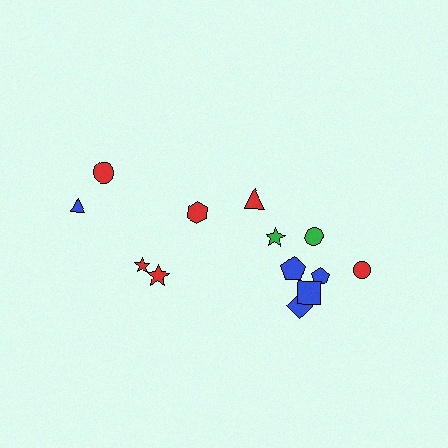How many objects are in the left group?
There are 5 objects.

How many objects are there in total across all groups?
There are 13 objects.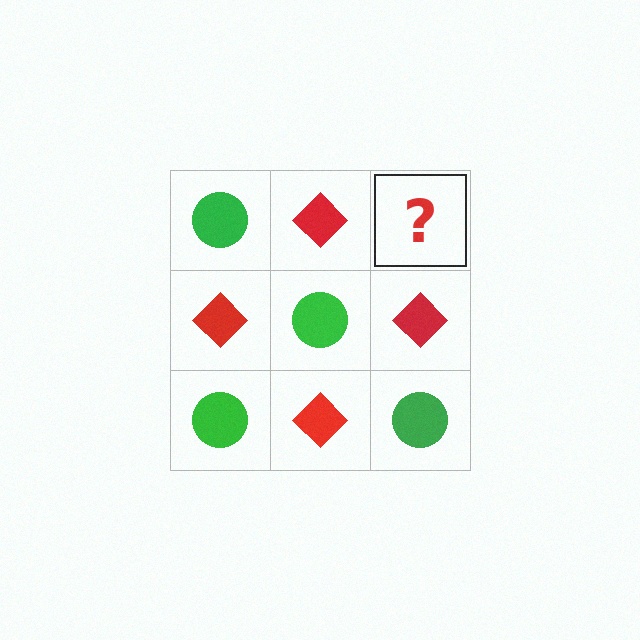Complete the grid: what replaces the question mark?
The question mark should be replaced with a green circle.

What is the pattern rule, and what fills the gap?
The rule is that it alternates green circle and red diamond in a checkerboard pattern. The gap should be filled with a green circle.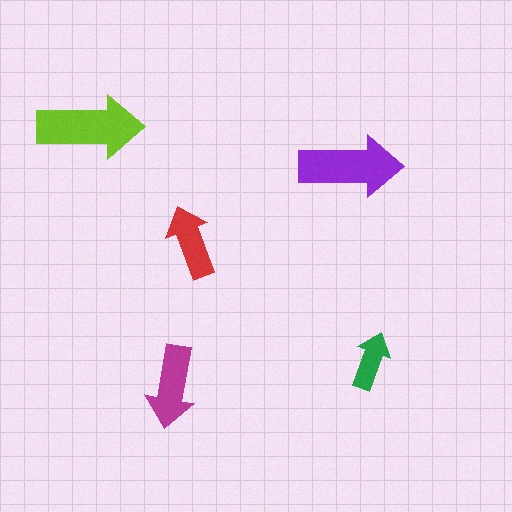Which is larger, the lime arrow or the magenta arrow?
The lime one.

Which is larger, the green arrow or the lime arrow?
The lime one.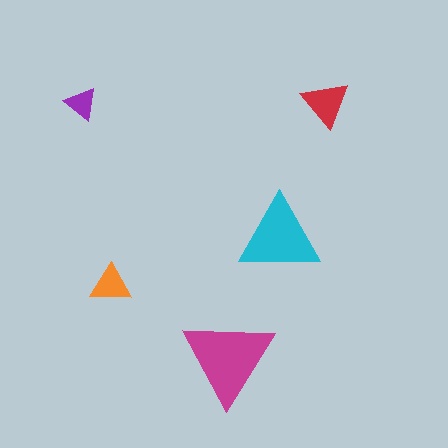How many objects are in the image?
There are 5 objects in the image.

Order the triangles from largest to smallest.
the magenta one, the cyan one, the red one, the orange one, the purple one.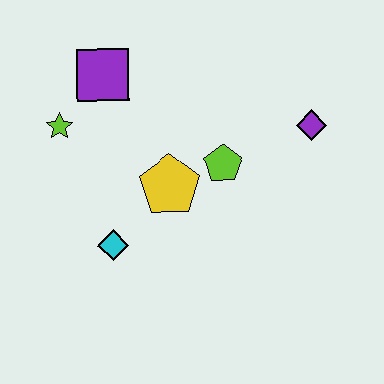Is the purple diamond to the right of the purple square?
Yes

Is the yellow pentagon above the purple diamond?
No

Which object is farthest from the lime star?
The purple diamond is farthest from the lime star.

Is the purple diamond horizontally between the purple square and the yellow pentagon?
No